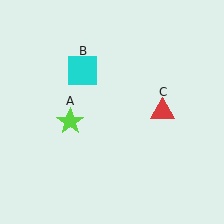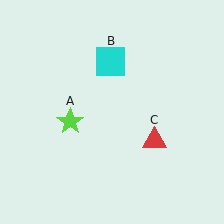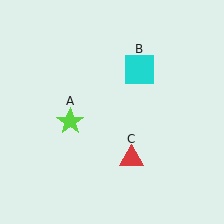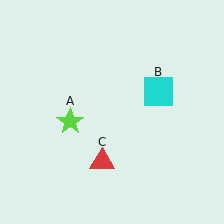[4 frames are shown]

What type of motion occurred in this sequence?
The cyan square (object B), red triangle (object C) rotated clockwise around the center of the scene.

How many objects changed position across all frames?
2 objects changed position: cyan square (object B), red triangle (object C).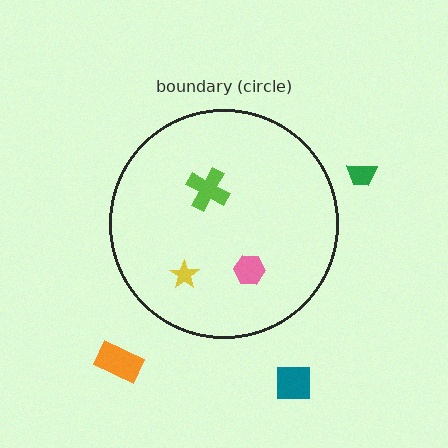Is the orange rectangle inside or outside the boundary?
Outside.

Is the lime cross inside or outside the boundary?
Inside.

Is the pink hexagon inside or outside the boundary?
Inside.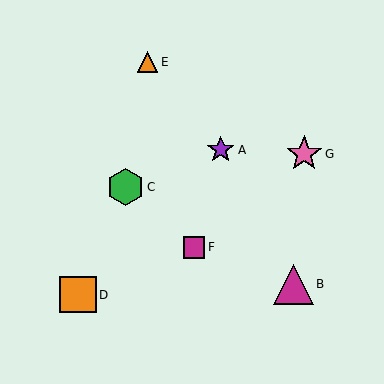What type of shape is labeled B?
Shape B is a magenta triangle.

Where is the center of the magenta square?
The center of the magenta square is at (194, 247).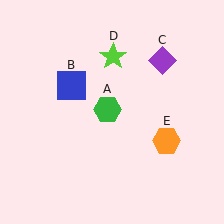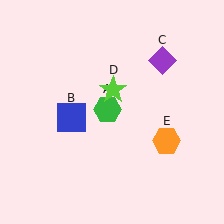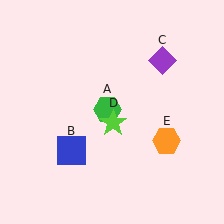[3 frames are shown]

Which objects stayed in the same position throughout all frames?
Green hexagon (object A) and purple diamond (object C) and orange hexagon (object E) remained stationary.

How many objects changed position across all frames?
2 objects changed position: blue square (object B), lime star (object D).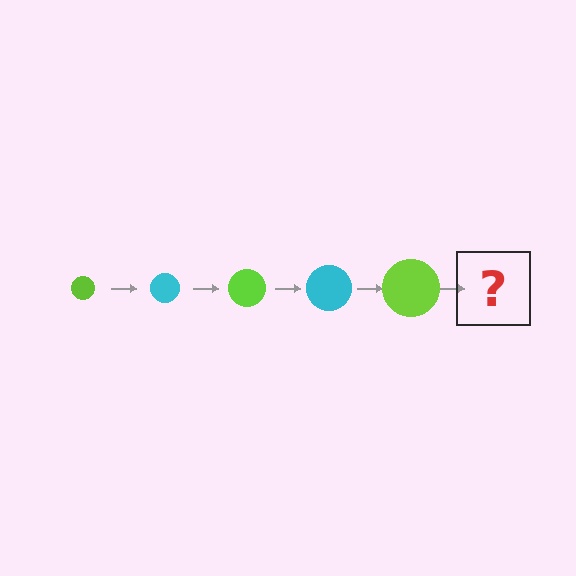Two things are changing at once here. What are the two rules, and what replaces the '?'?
The two rules are that the circle grows larger each step and the color cycles through lime and cyan. The '?' should be a cyan circle, larger than the previous one.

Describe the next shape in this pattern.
It should be a cyan circle, larger than the previous one.